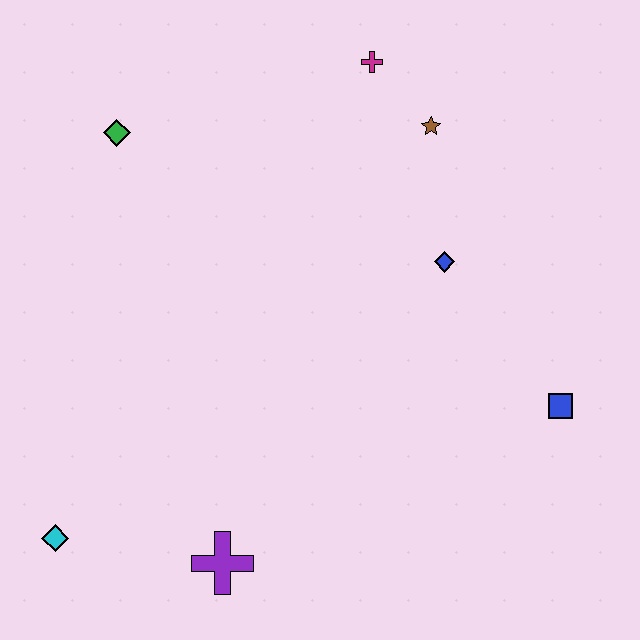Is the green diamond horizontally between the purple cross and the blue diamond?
No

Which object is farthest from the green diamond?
The blue square is farthest from the green diamond.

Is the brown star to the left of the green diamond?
No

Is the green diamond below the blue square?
No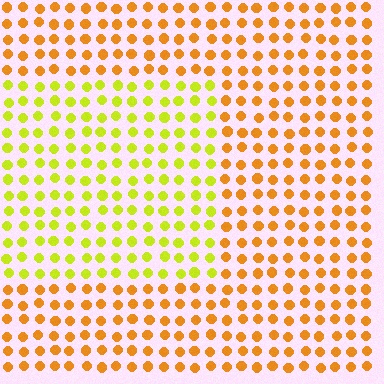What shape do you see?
I see a rectangle.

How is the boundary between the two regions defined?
The boundary is defined purely by a slight shift in hue (about 39 degrees). Spacing, size, and orientation are identical on both sides.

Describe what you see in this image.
The image is filled with small orange elements in a uniform arrangement. A rectangle-shaped region is visible where the elements are tinted to a slightly different hue, forming a subtle color boundary.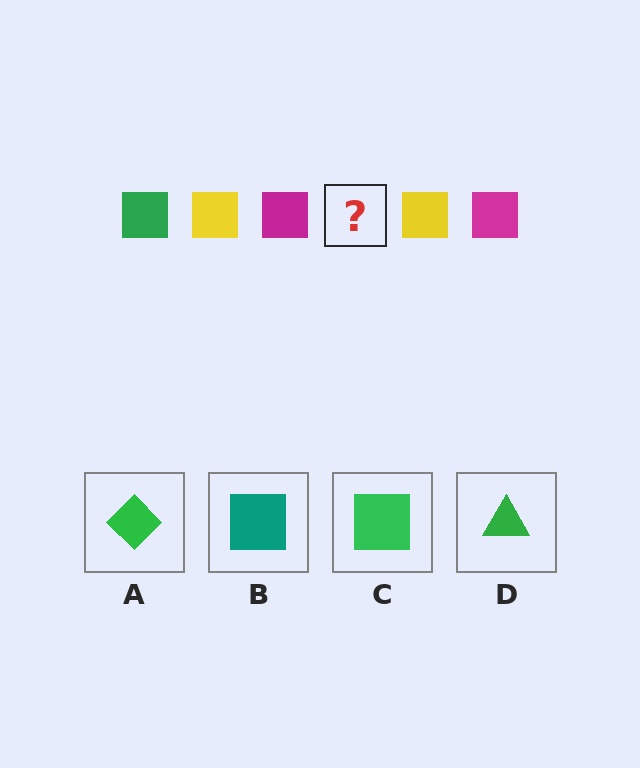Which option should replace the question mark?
Option C.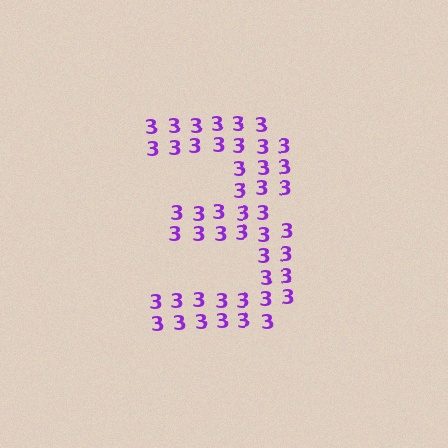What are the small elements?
The small elements are digit 3's.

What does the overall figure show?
The overall figure shows the digit 3.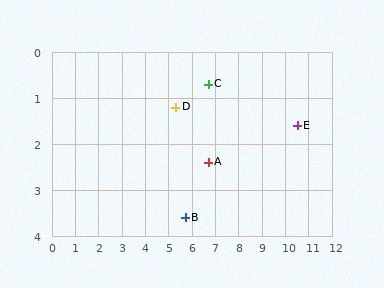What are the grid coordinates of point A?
Point A is at approximately (6.7, 2.4).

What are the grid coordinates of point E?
Point E is at approximately (10.5, 1.6).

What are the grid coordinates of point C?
Point C is at approximately (6.7, 0.7).